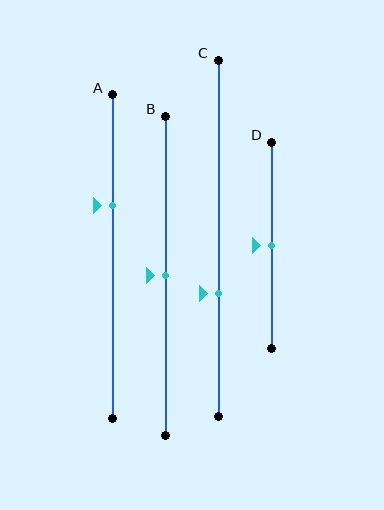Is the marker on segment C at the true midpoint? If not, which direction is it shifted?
No, the marker on segment C is shifted downward by about 15% of the segment length.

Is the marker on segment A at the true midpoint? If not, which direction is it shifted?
No, the marker on segment A is shifted upward by about 16% of the segment length.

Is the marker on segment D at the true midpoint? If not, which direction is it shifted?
Yes, the marker on segment D is at the true midpoint.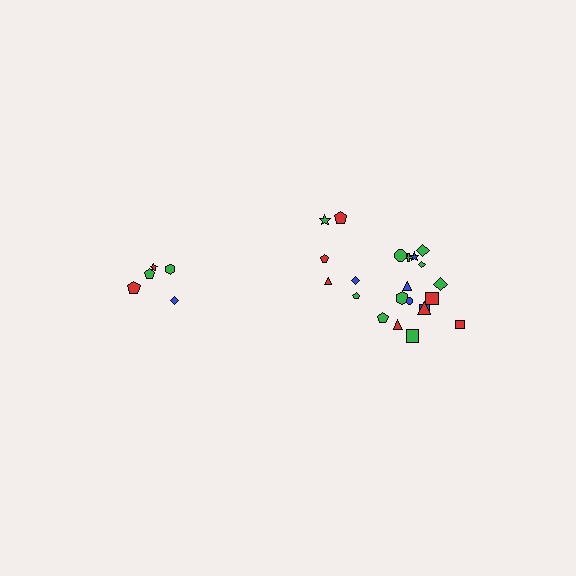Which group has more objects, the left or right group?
The right group.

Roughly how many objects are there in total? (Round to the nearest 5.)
Roughly 25 objects in total.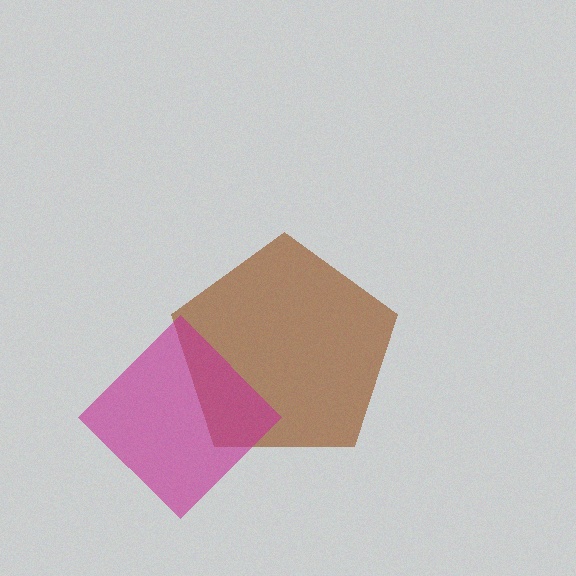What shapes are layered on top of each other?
The layered shapes are: a brown pentagon, a magenta diamond.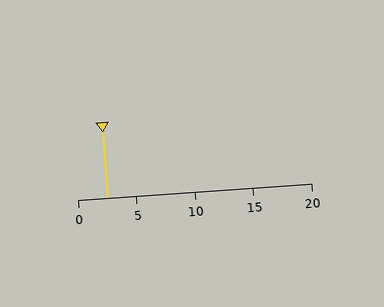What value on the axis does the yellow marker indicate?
The marker indicates approximately 2.5.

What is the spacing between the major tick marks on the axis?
The major ticks are spaced 5 apart.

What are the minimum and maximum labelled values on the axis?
The axis runs from 0 to 20.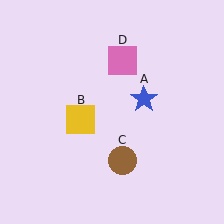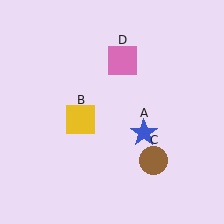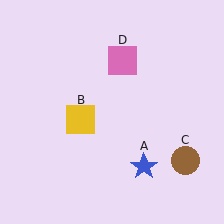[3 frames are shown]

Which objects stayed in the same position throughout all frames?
Yellow square (object B) and pink square (object D) remained stationary.